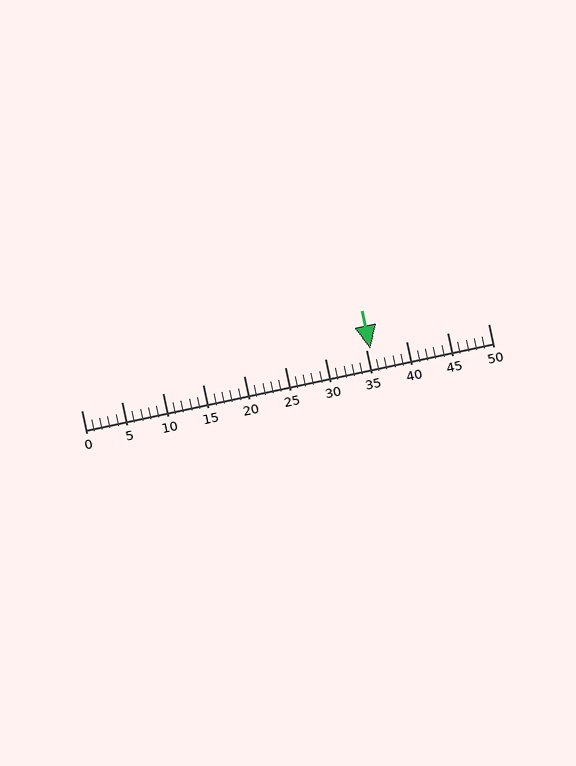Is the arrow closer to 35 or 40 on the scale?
The arrow is closer to 35.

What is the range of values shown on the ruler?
The ruler shows values from 0 to 50.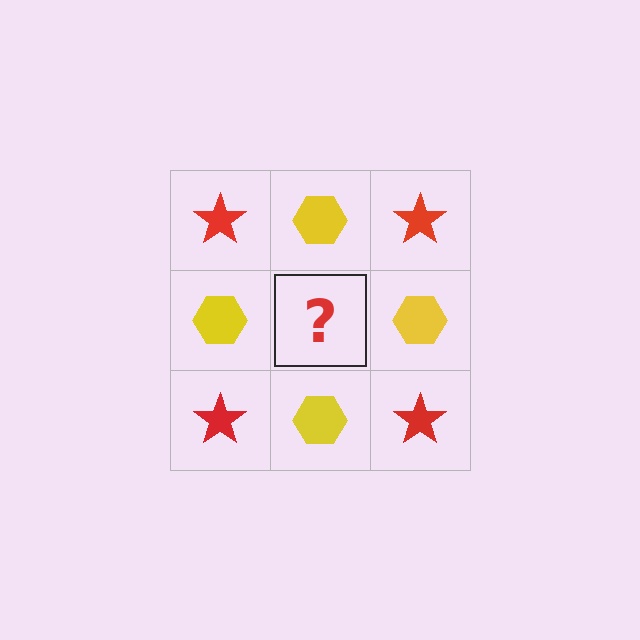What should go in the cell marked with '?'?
The missing cell should contain a red star.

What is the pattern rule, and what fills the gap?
The rule is that it alternates red star and yellow hexagon in a checkerboard pattern. The gap should be filled with a red star.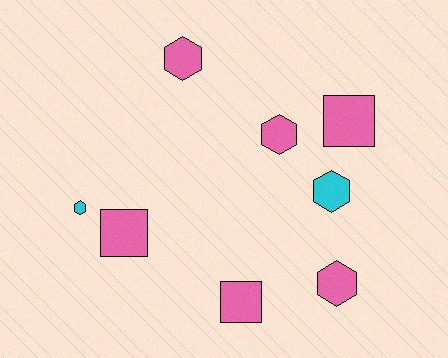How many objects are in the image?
There are 8 objects.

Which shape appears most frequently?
Hexagon, with 5 objects.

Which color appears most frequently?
Pink, with 6 objects.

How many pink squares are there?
There are 3 pink squares.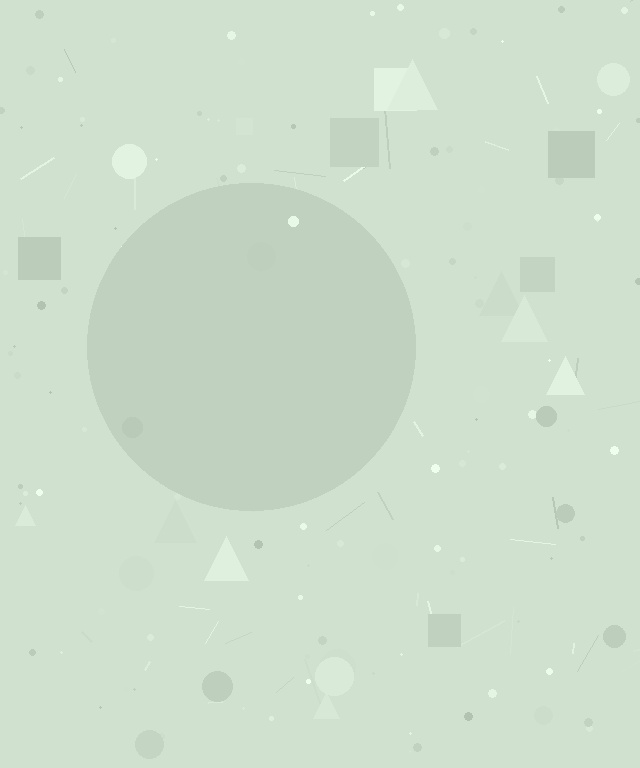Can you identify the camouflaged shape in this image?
The camouflaged shape is a circle.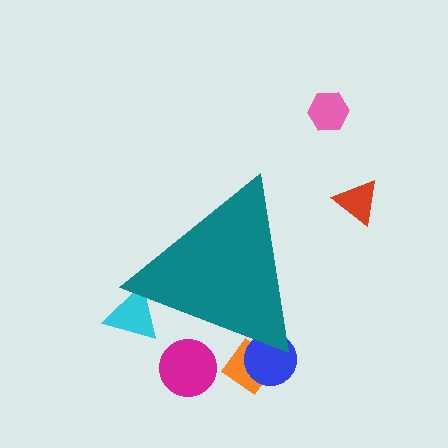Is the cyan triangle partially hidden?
Yes, the cyan triangle is partially hidden behind the teal triangle.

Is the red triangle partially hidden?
No, the red triangle is fully visible.